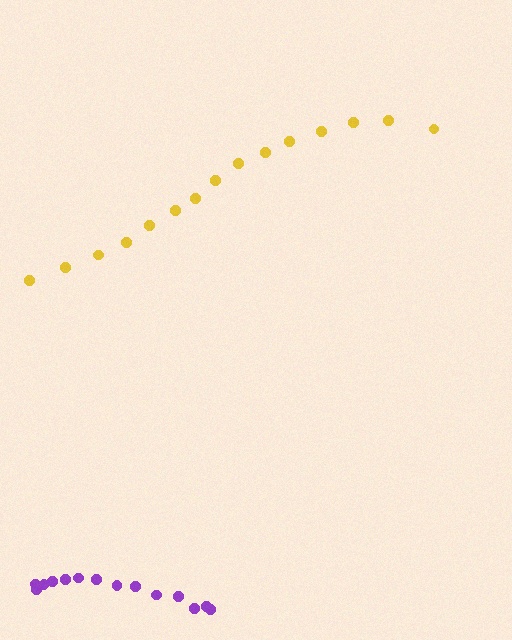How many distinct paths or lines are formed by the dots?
There are 2 distinct paths.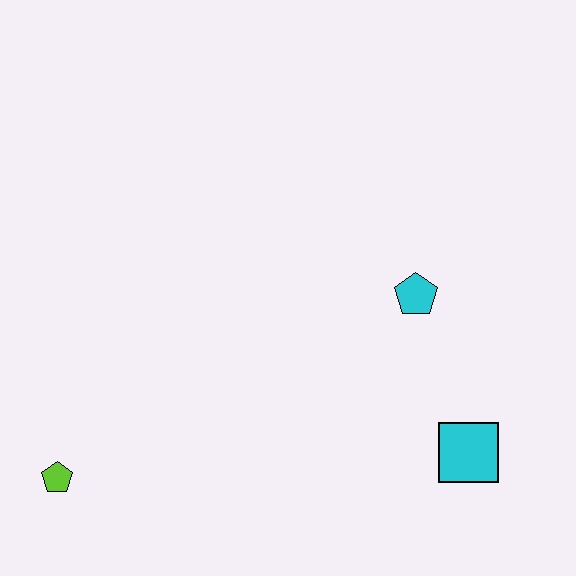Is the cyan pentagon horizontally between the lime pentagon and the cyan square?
Yes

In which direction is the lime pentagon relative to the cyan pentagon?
The lime pentagon is to the left of the cyan pentagon.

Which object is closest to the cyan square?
The cyan pentagon is closest to the cyan square.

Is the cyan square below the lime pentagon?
No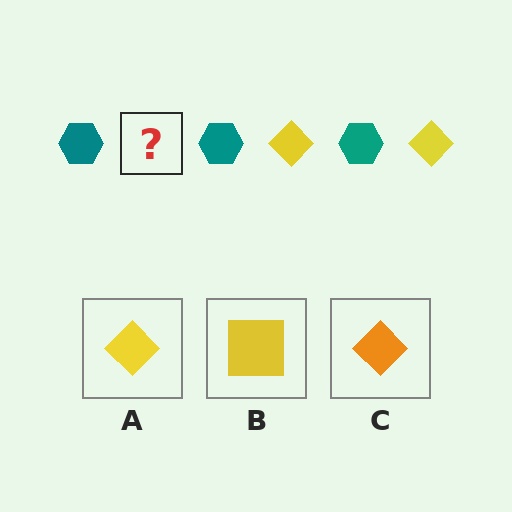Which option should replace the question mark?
Option A.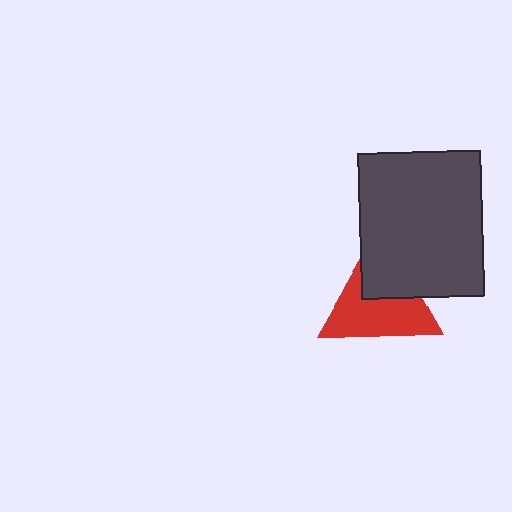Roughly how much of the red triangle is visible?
About half of it is visible (roughly 62%).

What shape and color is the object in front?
The object in front is a dark gray rectangle.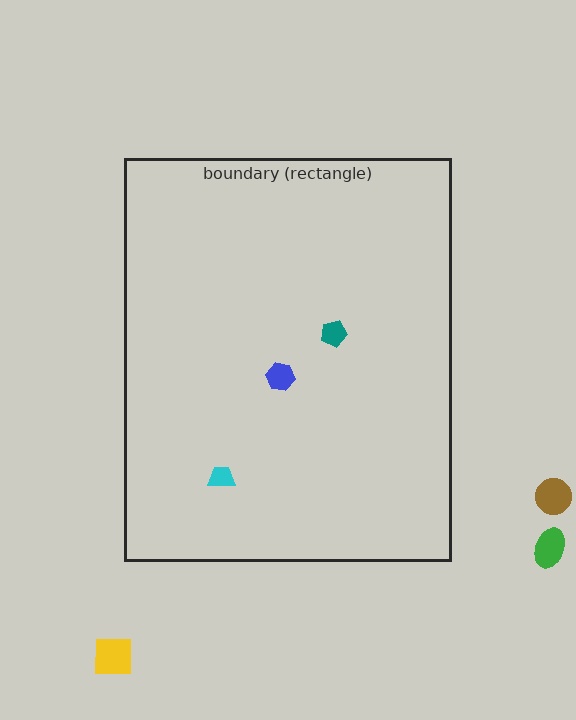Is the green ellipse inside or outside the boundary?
Outside.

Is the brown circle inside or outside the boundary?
Outside.